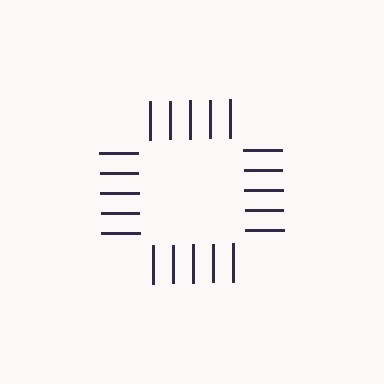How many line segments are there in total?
20 — 5 along each of the 4 edges.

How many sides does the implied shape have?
4 sides — the line-ends trace a square.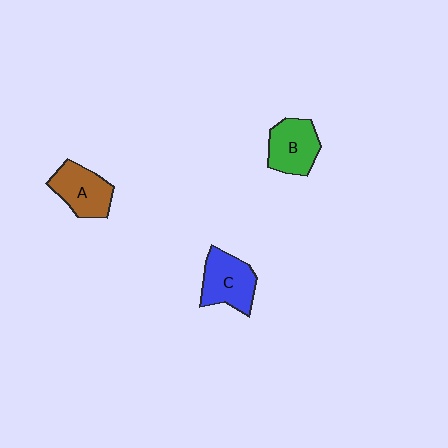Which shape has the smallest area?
Shape B (green).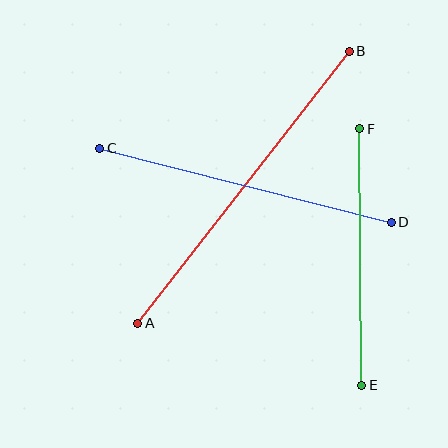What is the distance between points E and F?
The distance is approximately 257 pixels.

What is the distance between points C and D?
The distance is approximately 301 pixels.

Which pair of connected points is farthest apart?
Points A and B are farthest apart.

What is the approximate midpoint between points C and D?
The midpoint is at approximately (246, 185) pixels.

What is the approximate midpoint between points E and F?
The midpoint is at approximately (361, 257) pixels.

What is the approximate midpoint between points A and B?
The midpoint is at approximately (244, 187) pixels.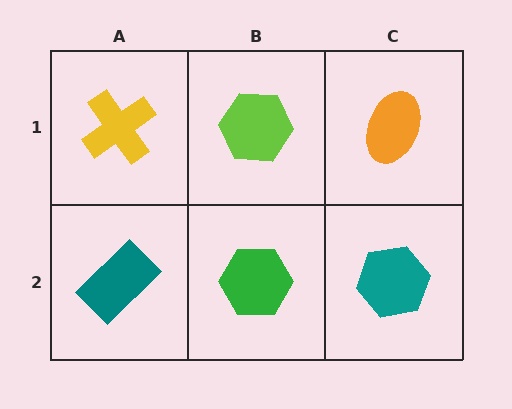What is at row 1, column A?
A yellow cross.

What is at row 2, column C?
A teal hexagon.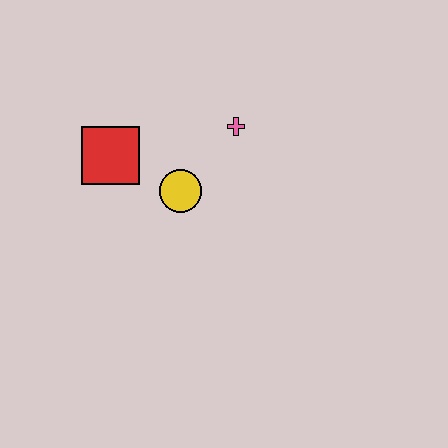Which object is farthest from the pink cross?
The red square is farthest from the pink cross.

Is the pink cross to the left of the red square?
No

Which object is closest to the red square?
The yellow circle is closest to the red square.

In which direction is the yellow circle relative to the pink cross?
The yellow circle is below the pink cross.